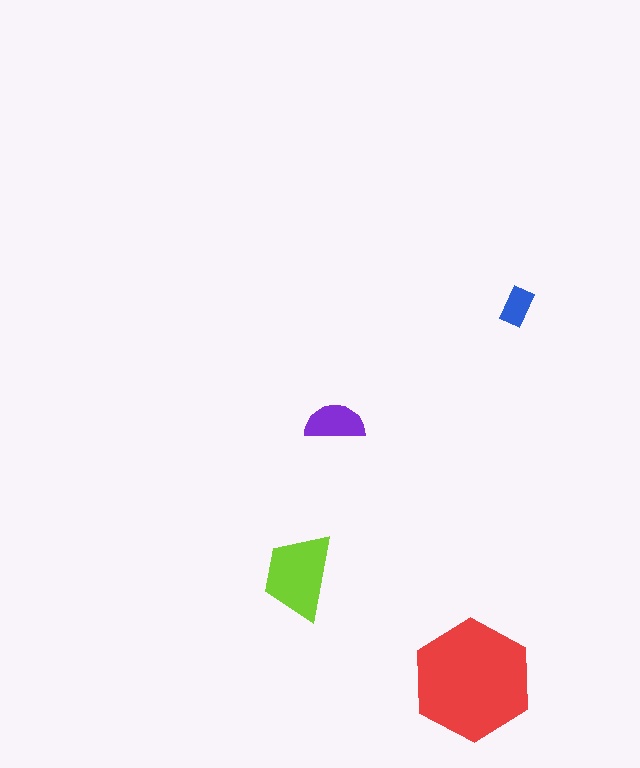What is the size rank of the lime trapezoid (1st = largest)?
2nd.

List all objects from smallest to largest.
The blue rectangle, the purple semicircle, the lime trapezoid, the red hexagon.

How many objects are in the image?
There are 4 objects in the image.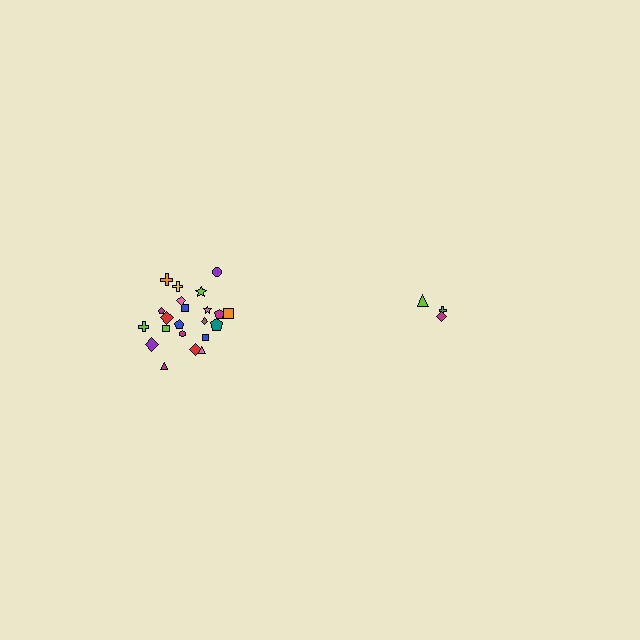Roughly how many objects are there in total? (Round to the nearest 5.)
Roughly 25 objects in total.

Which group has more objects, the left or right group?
The left group.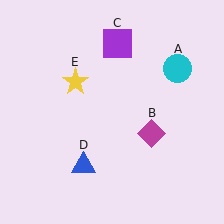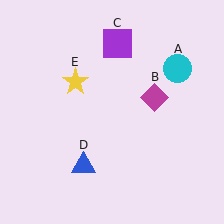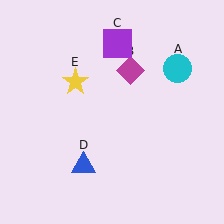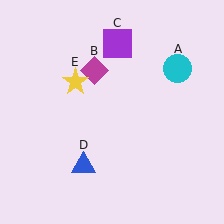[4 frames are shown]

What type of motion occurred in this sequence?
The magenta diamond (object B) rotated counterclockwise around the center of the scene.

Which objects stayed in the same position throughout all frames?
Cyan circle (object A) and purple square (object C) and blue triangle (object D) and yellow star (object E) remained stationary.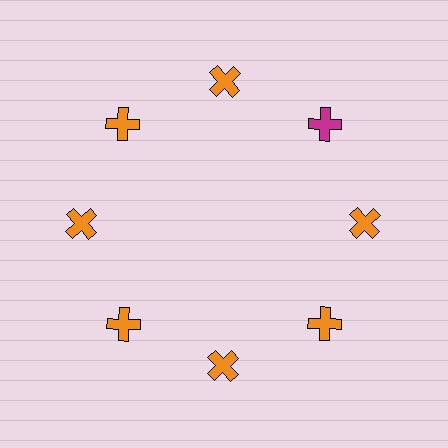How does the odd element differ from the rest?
It has a different color: magenta instead of orange.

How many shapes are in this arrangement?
There are 8 shapes arranged in a ring pattern.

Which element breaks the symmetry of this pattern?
The magenta cross at roughly the 2 o'clock position breaks the symmetry. All other shapes are orange crosses.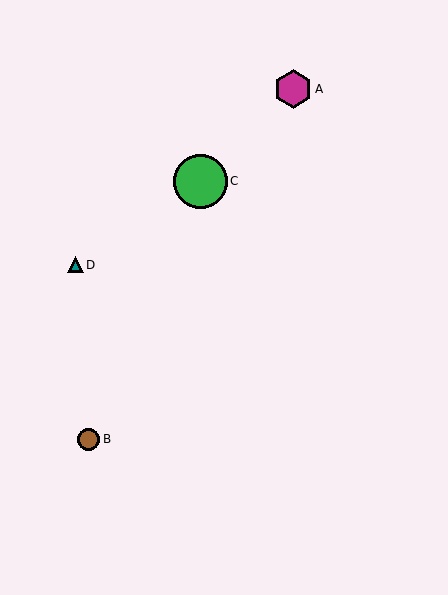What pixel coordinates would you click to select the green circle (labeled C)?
Click at (200, 181) to select the green circle C.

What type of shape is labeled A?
Shape A is a magenta hexagon.